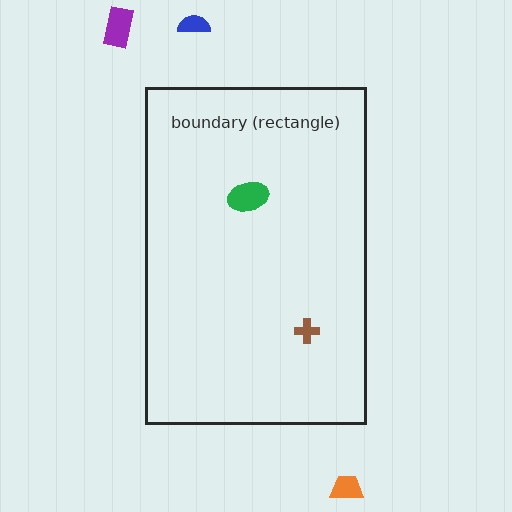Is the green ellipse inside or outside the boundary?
Inside.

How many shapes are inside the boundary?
2 inside, 3 outside.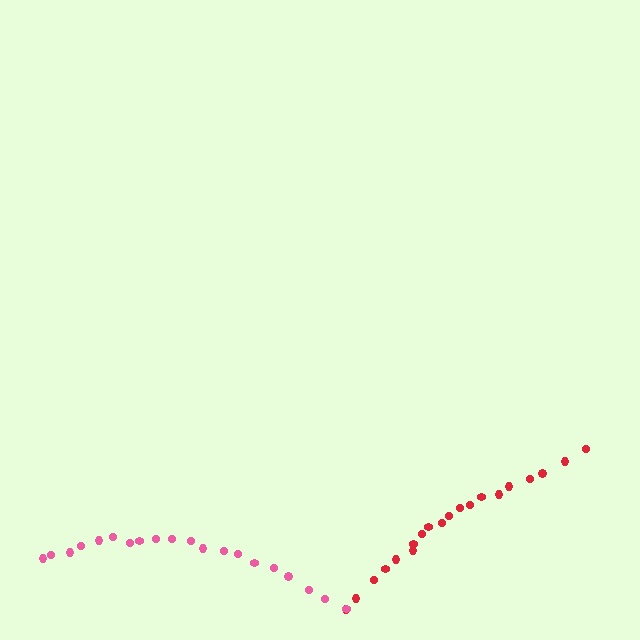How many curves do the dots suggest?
There are 2 distinct paths.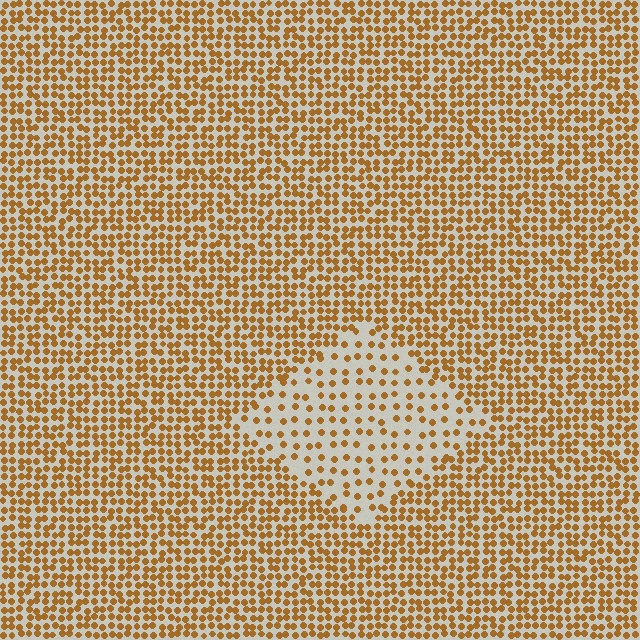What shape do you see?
I see a diamond.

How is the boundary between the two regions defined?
The boundary is defined by a change in element density (approximately 2.3x ratio). All elements are the same color, size, and shape.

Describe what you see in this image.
The image contains small brown elements arranged at two different densities. A diamond-shaped region is visible where the elements are less densely packed than the surrounding area.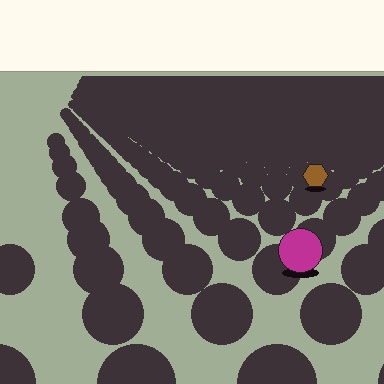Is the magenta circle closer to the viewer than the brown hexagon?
Yes. The magenta circle is closer — you can tell from the texture gradient: the ground texture is coarser near it.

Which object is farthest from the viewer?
The brown hexagon is farthest from the viewer. It appears smaller and the ground texture around it is denser.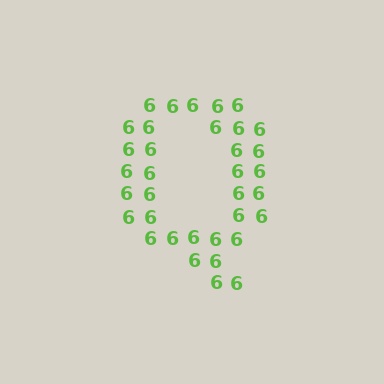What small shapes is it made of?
It is made of small digit 6's.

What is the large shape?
The large shape is the letter Q.